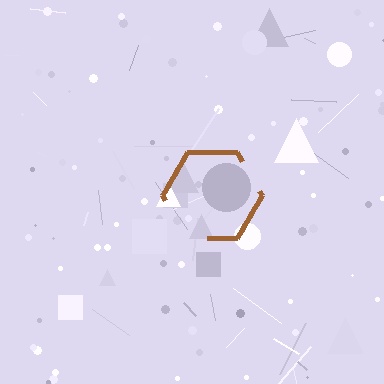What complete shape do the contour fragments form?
The contour fragments form a hexagon.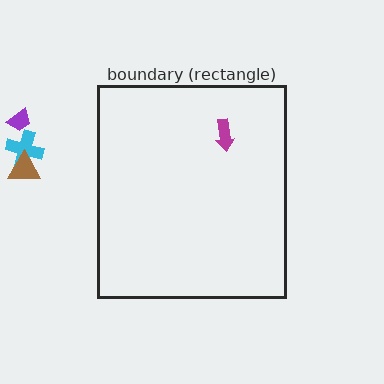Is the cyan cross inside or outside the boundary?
Outside.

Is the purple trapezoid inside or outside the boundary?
Outside.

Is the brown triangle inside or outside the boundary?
Outside.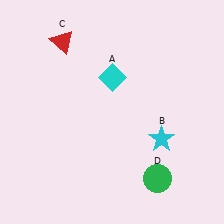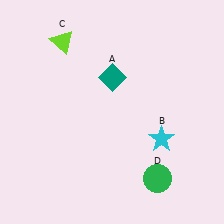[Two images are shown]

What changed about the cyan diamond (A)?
In Image 1, A is cyan. In Image 2, it changed to teal.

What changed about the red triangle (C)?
In Image 1, C is red. In Image 2, it changed to lime.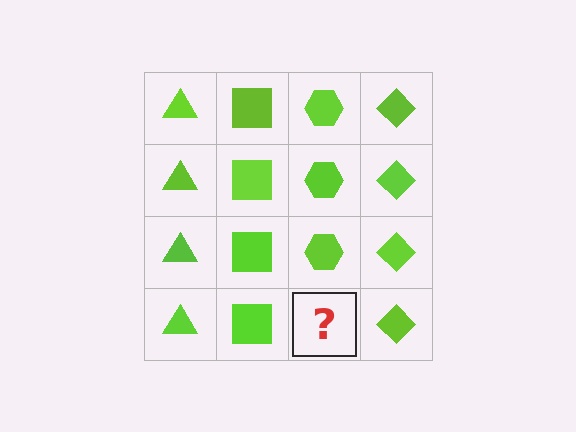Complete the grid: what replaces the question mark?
The question mark should be replaced with a lime hexagon.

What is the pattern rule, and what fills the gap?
The rule is that each column has a consistent shape. The gap should be filled with a lime hexagon.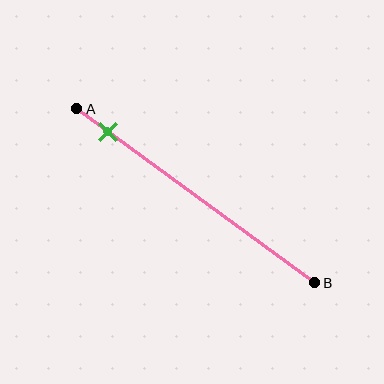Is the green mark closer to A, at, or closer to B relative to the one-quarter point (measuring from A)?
The green mark is closer to point A than the one-quarter point of segment AB.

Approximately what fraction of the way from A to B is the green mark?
The green mark is approximately 15% of the way from A to B.